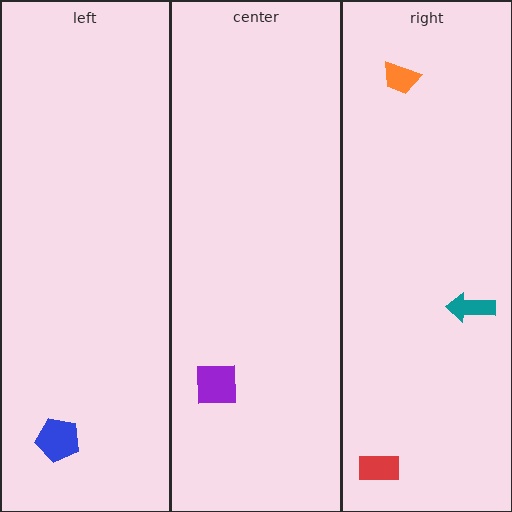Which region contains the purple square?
The center region.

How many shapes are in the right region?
3.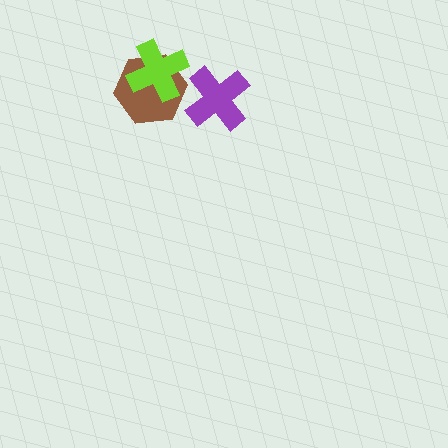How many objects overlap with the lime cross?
1 object overlaps with the lime cross.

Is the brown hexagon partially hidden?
Yes, it is partially covered by another shape.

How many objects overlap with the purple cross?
0 objects overlap with the purple cross.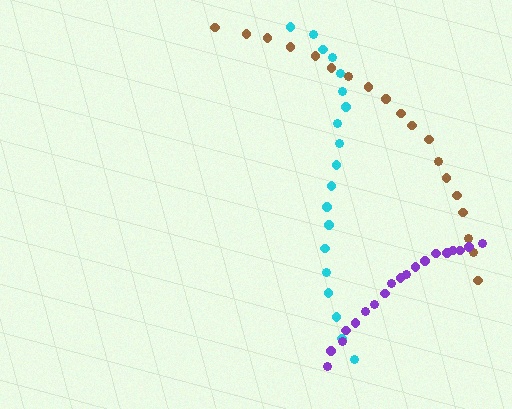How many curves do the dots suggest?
There are 3 distinct paths.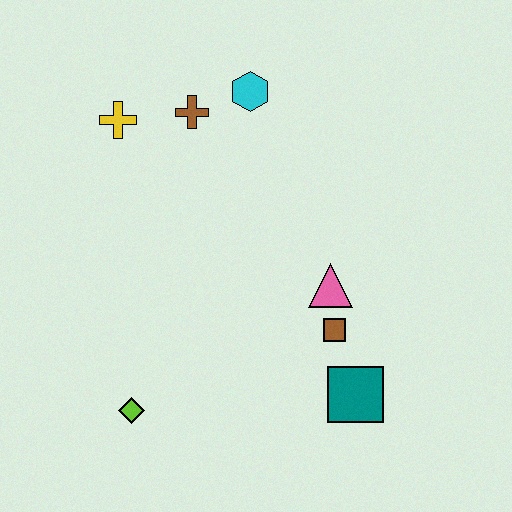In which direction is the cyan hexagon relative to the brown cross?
The cyan hexagon is to the right of the brown cross.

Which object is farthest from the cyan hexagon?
The lime diamond is farthest from the cyan hexagon.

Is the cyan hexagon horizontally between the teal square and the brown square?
No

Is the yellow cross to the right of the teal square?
No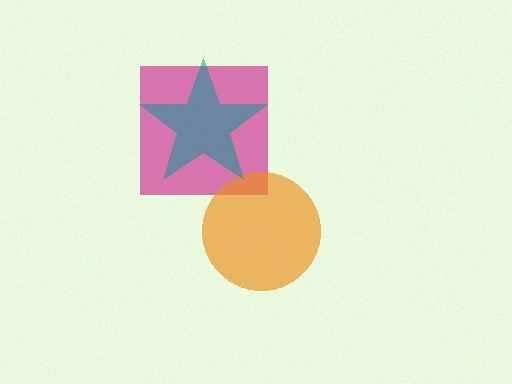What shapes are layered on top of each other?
The layered shapes are: a magenta square, an orange circle, a teal star.